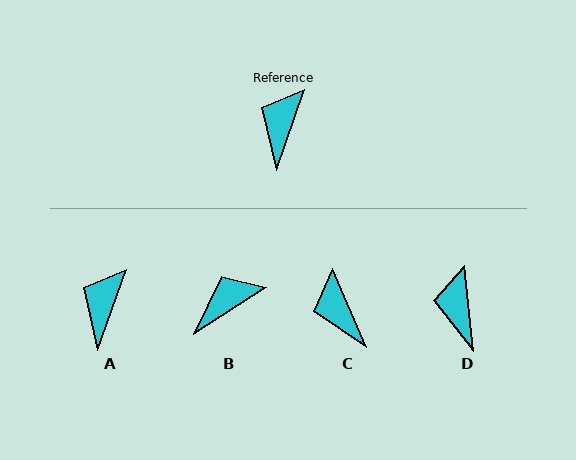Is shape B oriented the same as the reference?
No, it is off by about 38 degrees.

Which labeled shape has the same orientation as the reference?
A.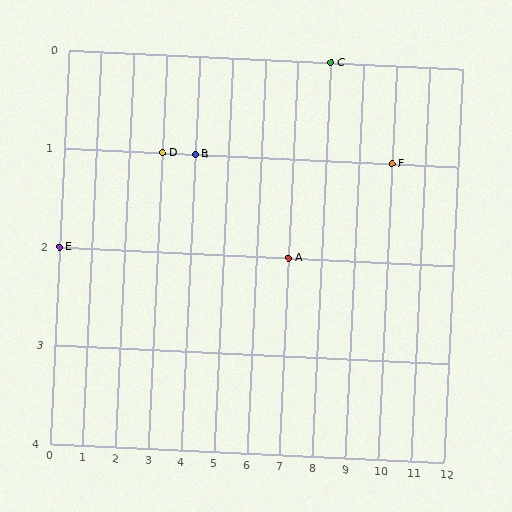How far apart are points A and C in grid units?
Points A and C are 1 column and 2 rows apart (about 2.2 grid units diagonally).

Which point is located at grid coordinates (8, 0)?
Point C is at (8, 0).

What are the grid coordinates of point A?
Point A is at grid coordinates (7, 2).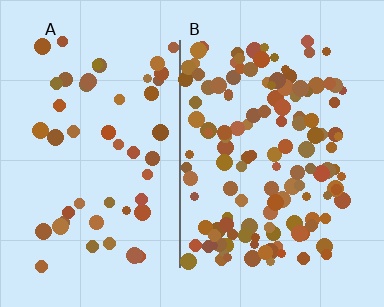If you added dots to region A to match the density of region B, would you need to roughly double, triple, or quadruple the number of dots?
Approximately triple.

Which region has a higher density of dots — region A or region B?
B (the right).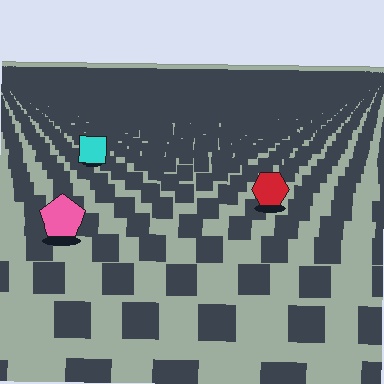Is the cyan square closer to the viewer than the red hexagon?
No. The red hexagon is closer — you can tell from the texture gradient: the ground texture is coarser near it.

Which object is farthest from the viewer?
The cyan square is farthest from the viewer. It appears smaller and the ground texture around it is denser.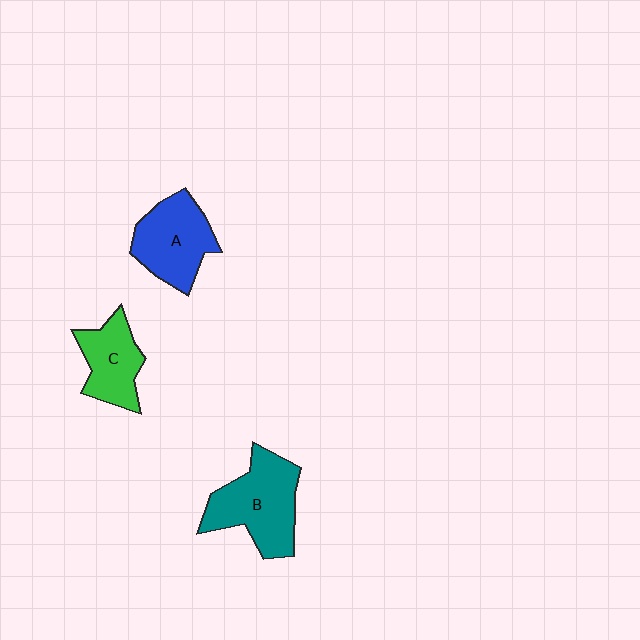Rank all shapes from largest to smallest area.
From largest to smallest: B (teal), A (blue), C (green).